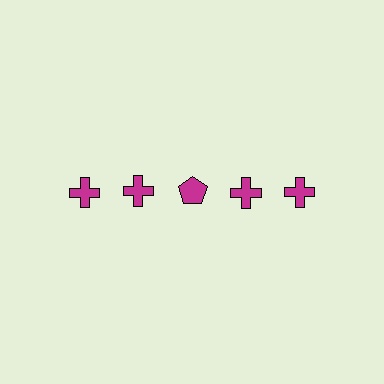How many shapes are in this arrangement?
There are 5 shapes arranged in a grid pattern.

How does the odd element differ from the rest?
It has a different shape: pentagon instead of cross.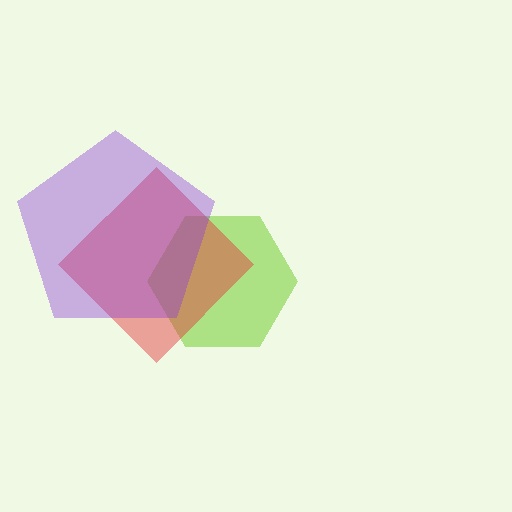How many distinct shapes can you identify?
There are 3 distinct shapes: a lime hexagon, a red diamond, a purple pentagon.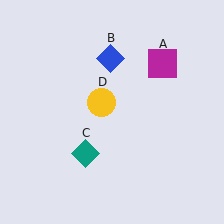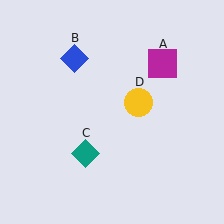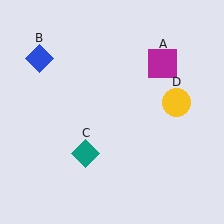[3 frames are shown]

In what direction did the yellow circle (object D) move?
The yellow circle (object D) moved right.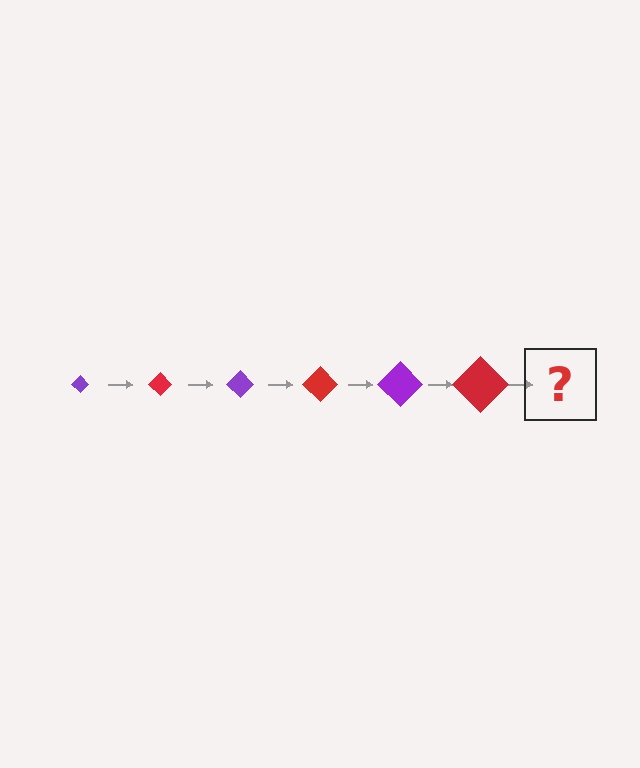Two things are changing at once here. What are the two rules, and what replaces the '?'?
The two rules are that the diamond grows larger each step and the color cycles through purple and red. The '?' should be a purple diamond, larger than the previous one.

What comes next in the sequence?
The next element should be a purple diamond, larger than the previous one.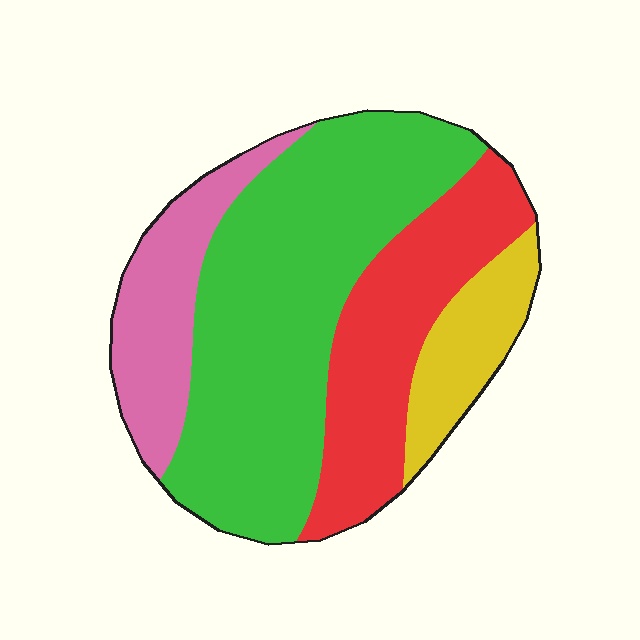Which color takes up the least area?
Yellow, at roughly 10%.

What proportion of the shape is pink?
Pink takes up about one sixth (1/6) of the shape.